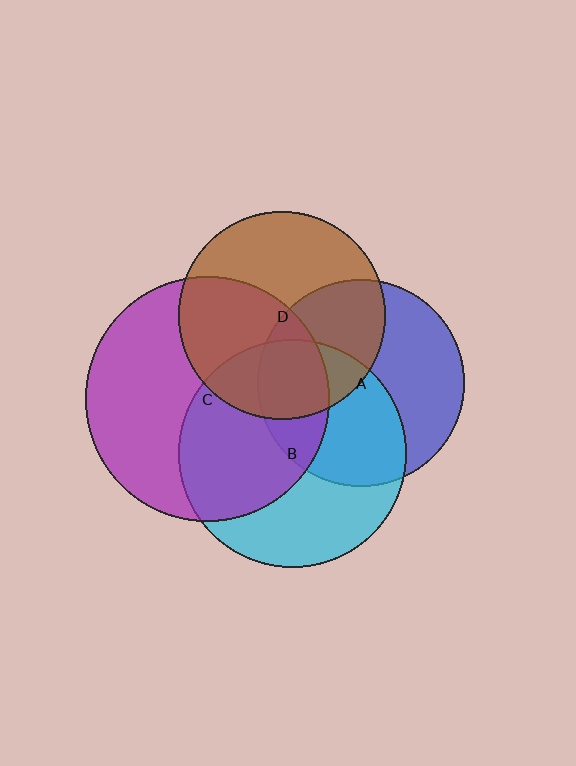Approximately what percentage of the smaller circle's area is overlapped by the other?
Approximately 40%.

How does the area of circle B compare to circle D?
Approximately 1.2 times.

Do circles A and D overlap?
Yes.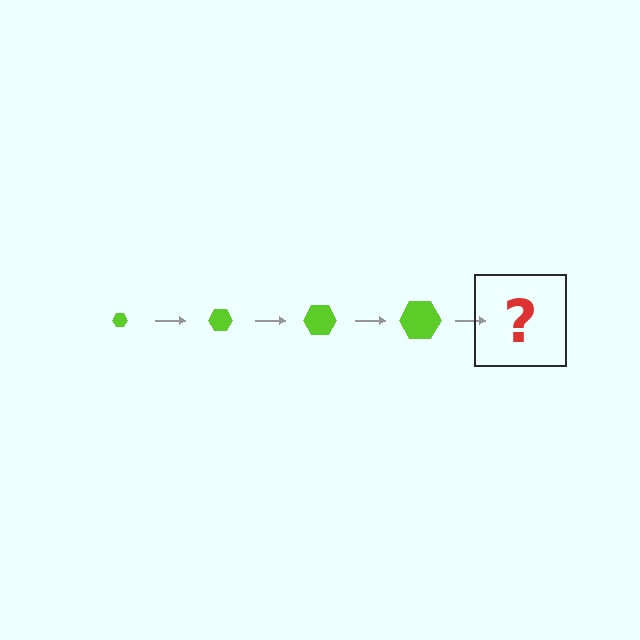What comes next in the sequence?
The next element should be a lime hexagon, larger than the previous one.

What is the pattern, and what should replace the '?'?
The pattern is that the hexagon gets progressively larger each step. The '?' should be a lime hexagon, larger than the previous one.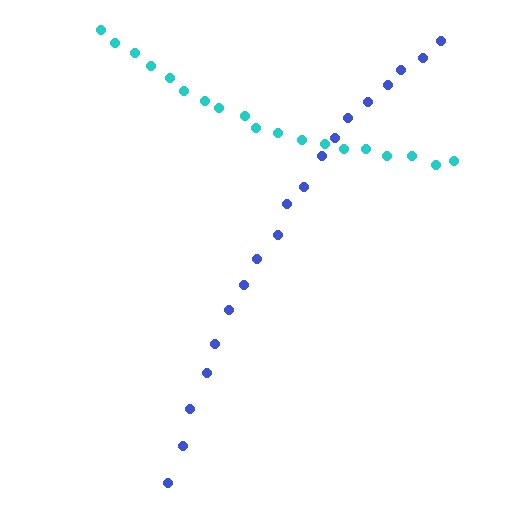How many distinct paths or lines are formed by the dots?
There are 2 distinct paths.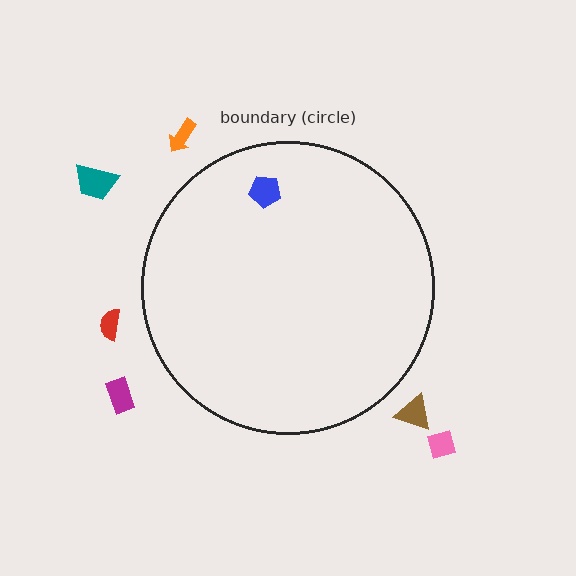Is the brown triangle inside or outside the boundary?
Outside.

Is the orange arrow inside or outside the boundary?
Outside.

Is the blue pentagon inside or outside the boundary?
Inside.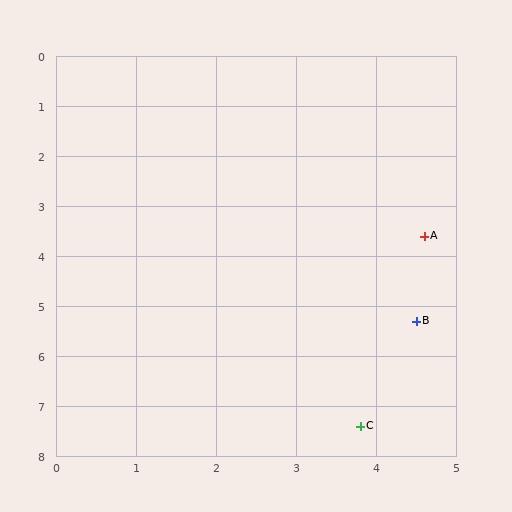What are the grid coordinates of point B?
Point B is at approximately (4.5, 5.3).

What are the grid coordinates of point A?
Point A is at approximately (4.6, 3.6).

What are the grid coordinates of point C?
Point C is at approximately (3.8, 7.4).